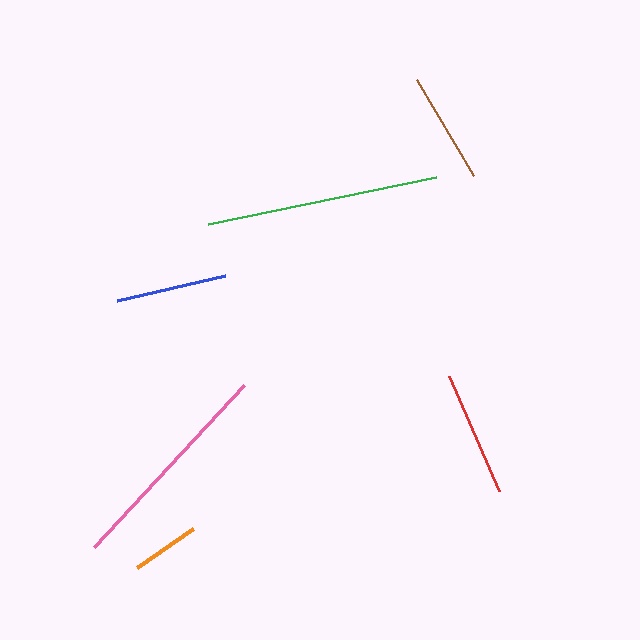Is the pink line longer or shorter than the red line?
The pink line is longer than the red line.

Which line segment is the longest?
The green line is the longest at approximately 233 pixels.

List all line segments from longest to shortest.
From longest to shortest: green, pink, red, brown, blue, orange.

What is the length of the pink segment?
The pink segment is approximately 220 pixels long.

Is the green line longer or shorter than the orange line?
The green line is longer than the orange line.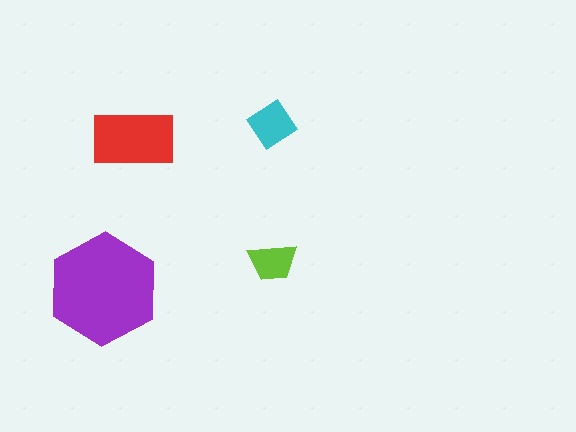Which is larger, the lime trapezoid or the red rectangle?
The red rectangle.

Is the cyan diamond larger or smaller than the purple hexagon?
Smaller.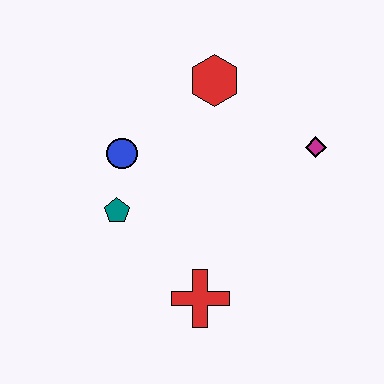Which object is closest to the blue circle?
The teal pentagon is closest to the blue circle.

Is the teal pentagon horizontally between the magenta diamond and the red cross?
No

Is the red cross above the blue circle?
No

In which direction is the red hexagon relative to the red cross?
The red hexagon is above the red cross.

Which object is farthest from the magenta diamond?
The teal pentagon is farthest from the magenta diamond.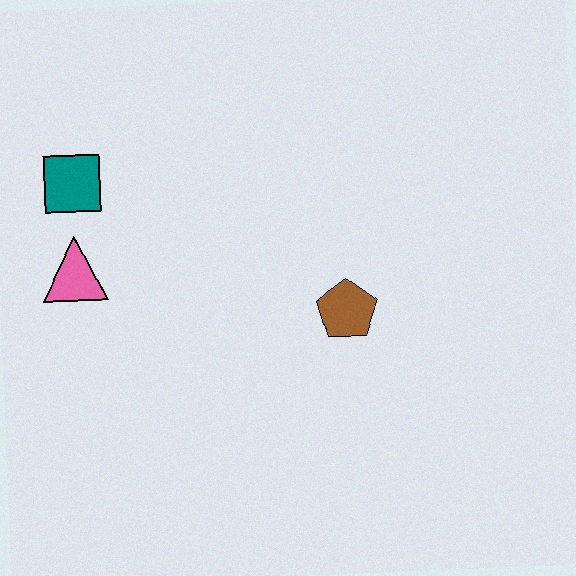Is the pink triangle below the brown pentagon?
No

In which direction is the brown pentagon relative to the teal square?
The brown pentagon is to the right of the teal square.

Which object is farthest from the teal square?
The brown pentagon is farthest from the teal square.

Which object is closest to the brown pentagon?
The pink triangle is closest to the brown pentagon.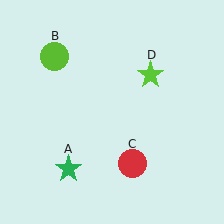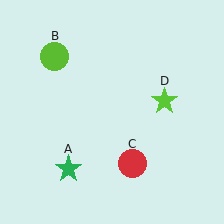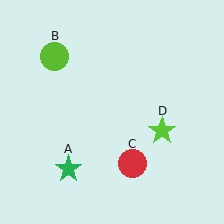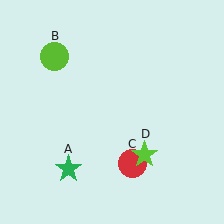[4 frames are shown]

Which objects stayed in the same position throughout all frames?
Green star (object A) and lime circle (object B) and red circle (object C) remained stationary.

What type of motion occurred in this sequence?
The lime star (object D) rotated clockwise around the center of the scene.